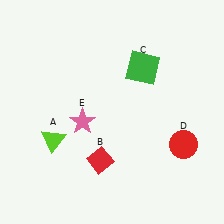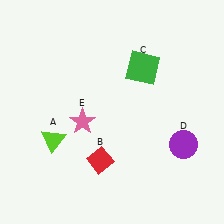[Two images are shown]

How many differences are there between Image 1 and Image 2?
There is 1 difference between the two images.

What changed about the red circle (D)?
In Image 1, D is red. In Image 2, it changed to purple.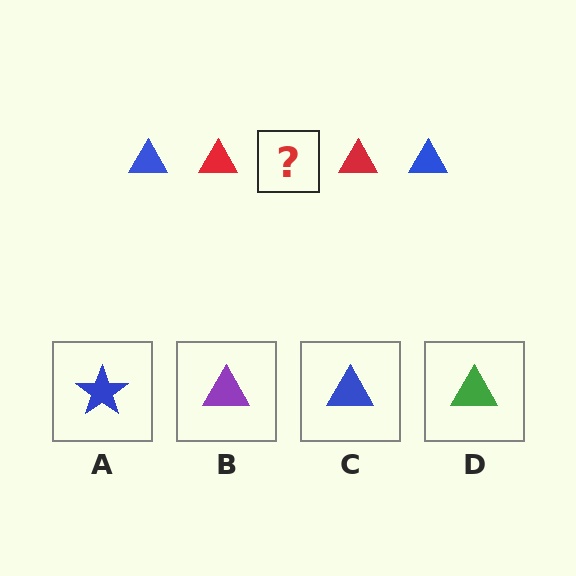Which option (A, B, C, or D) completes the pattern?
C.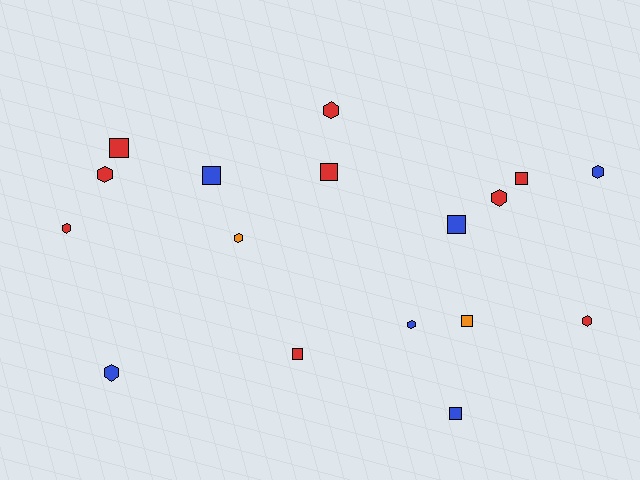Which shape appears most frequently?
Hexagon, with 9 objects.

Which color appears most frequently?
Red, with 9 objects.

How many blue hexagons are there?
There are 3 blue hexagons.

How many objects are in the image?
There are 17 objects.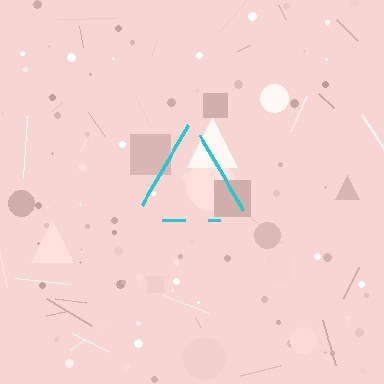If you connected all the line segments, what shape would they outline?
They would outline a triangle.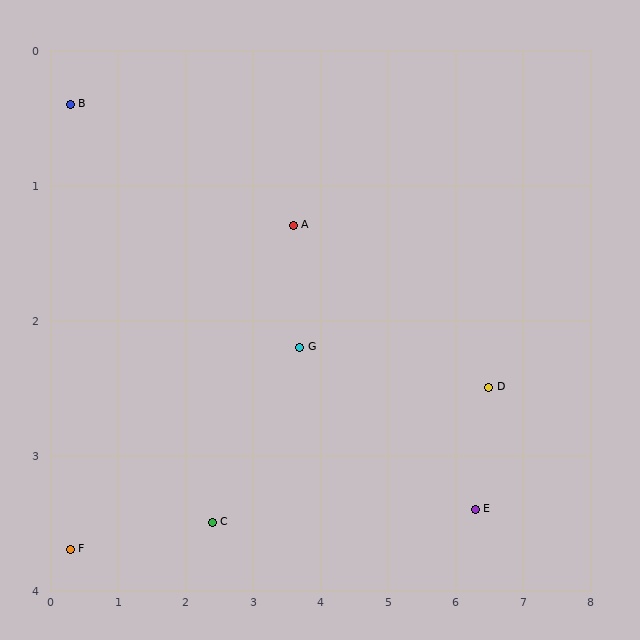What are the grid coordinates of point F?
Point F is at approximately (0.3, 3.7).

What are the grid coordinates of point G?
Point G is at approximately (3.7, 2.2).